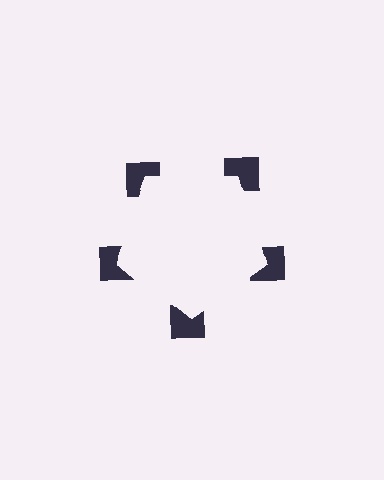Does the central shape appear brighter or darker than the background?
It typically appears slightly brighter than the background, even though no actual brightness change is drawn.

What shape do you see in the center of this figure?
An illusory pentagon — its edges are inferred from the aligned wedge cuts in the notched squares, not physically drawn.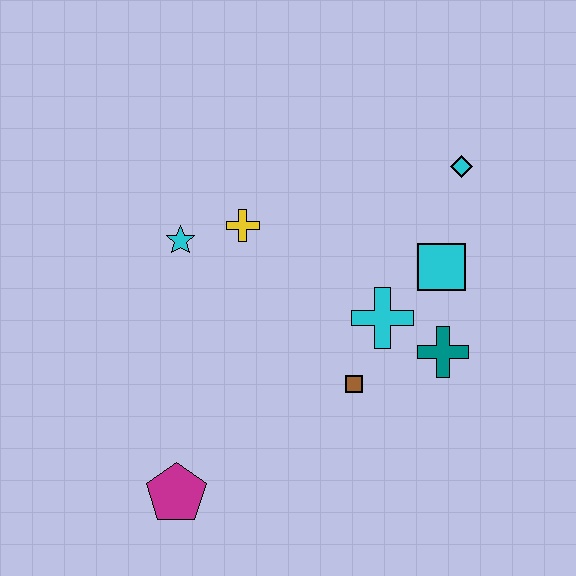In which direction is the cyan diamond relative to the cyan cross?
The cyan diamond is above the cyan cross.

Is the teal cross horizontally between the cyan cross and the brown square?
No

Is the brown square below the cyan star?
Yes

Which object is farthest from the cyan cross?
The magenta pentagon is farthest from the cyan cross.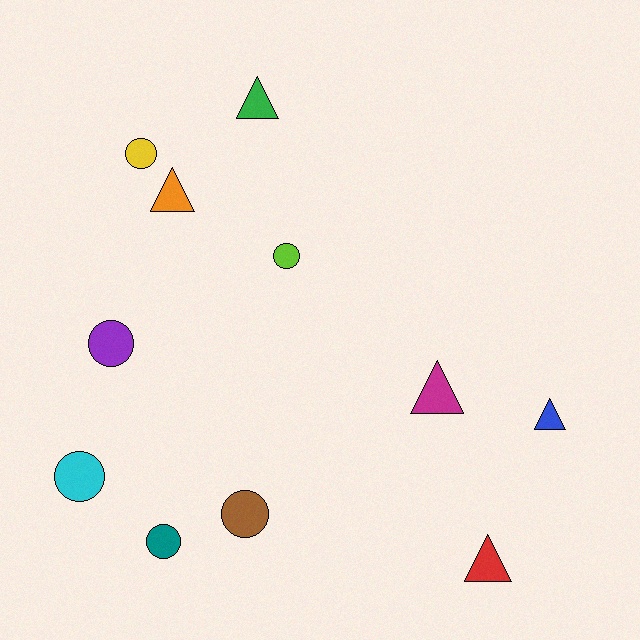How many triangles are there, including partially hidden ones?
There are 5 triangles.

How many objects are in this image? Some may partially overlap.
There are 11 objects.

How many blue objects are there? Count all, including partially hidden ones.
There is 1 blue object.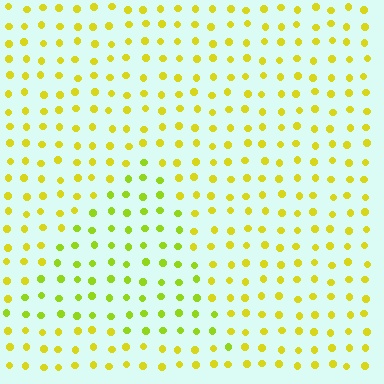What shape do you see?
I see a triangle.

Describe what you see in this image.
The image is filled with small yellow elements in a uniform arrangement. A triangle-shaped region is visible where the elements are tinted to a slightly different hue, forming a subtle color boundary.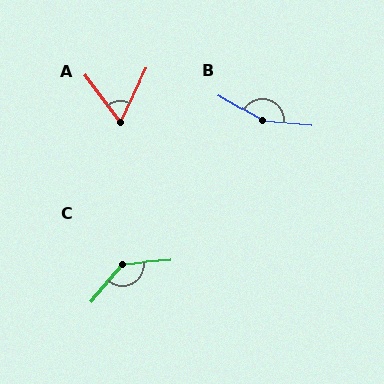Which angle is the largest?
B, at approximately 155 degrees.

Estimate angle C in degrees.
Approximately 134 degrees.